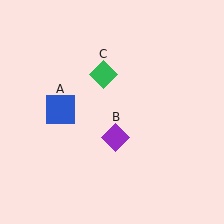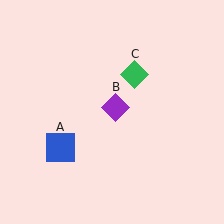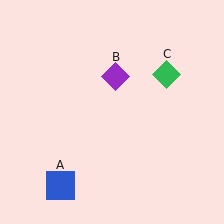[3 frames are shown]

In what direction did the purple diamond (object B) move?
The purple diamond (object B) moved up.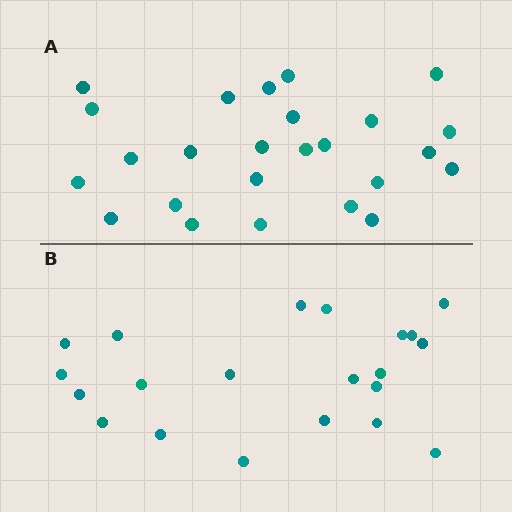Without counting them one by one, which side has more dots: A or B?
Region A (the top region) has more dots.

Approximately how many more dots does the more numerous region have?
Region A has about 4 more dots than region B.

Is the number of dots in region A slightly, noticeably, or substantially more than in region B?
Region A has only slightly more — the two regions are fairly close. The ratio is roughly 1.2 to 1.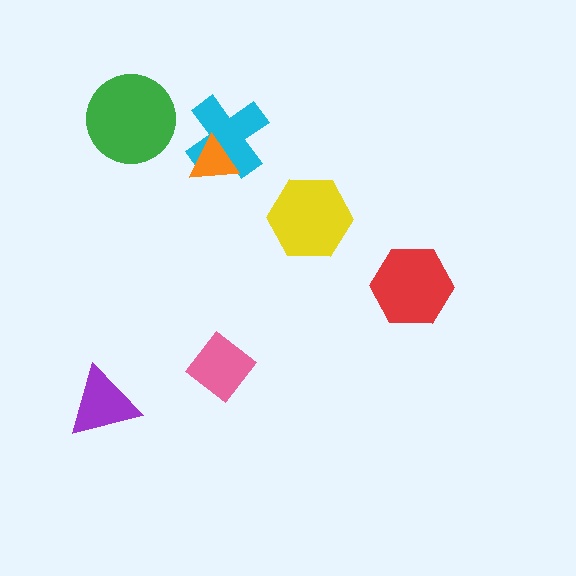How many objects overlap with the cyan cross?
1 object overlaps with the cyan cross.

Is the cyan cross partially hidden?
Yes, it is partially covered by another shape.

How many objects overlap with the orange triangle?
1 object overlaps with the orange triangle.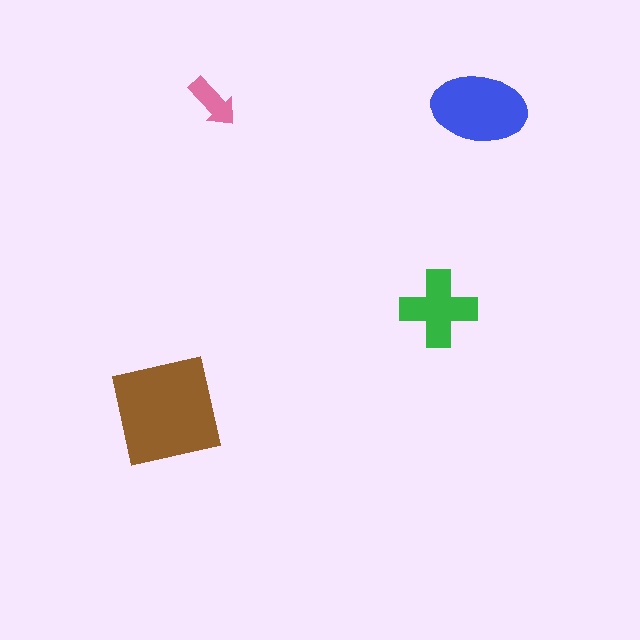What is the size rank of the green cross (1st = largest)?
3rd.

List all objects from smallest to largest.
The pink arrow, the green cross, the blue ellipse, the brown square.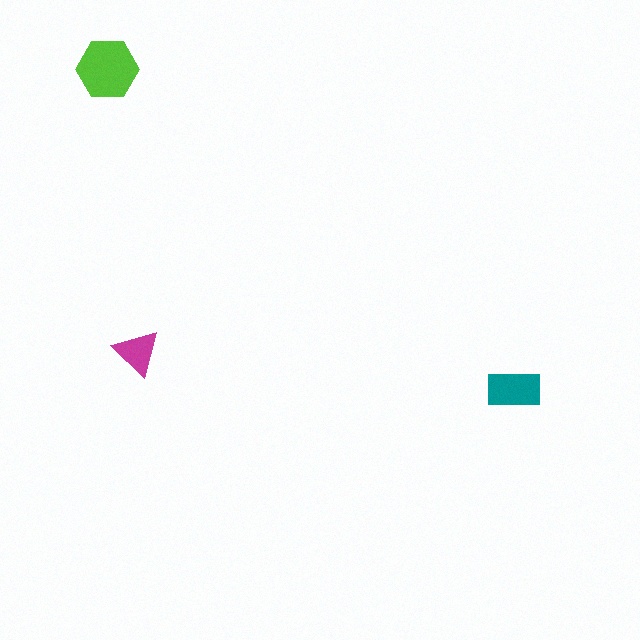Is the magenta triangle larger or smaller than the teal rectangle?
Smaller.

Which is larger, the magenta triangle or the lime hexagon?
The lime hexagon.